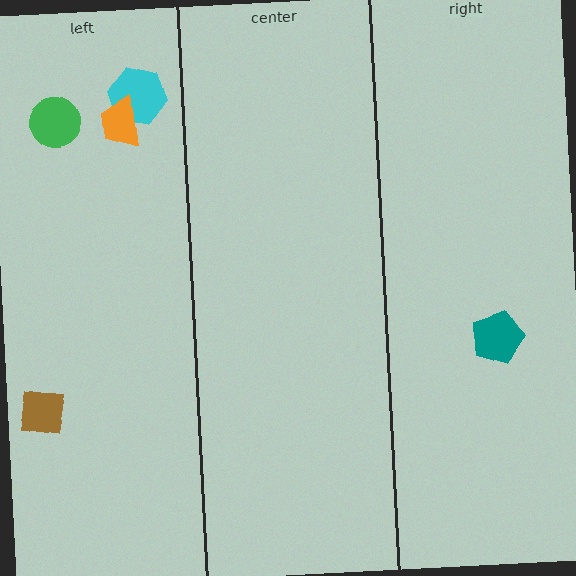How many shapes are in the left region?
4.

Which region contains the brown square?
The left region.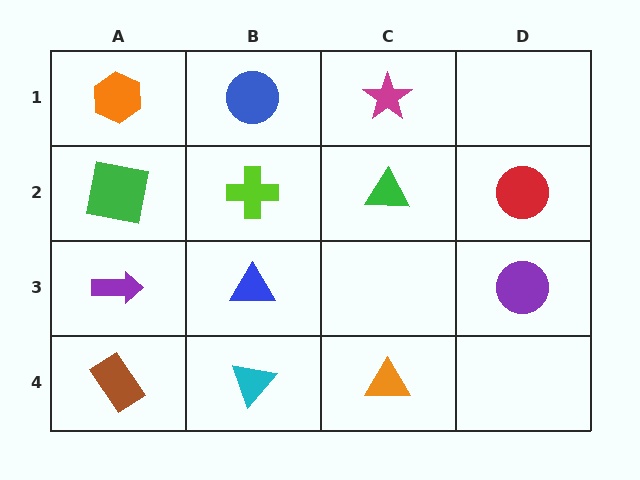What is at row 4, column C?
An orange triangle.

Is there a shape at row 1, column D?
No, that cell is empty.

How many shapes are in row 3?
3 shapes.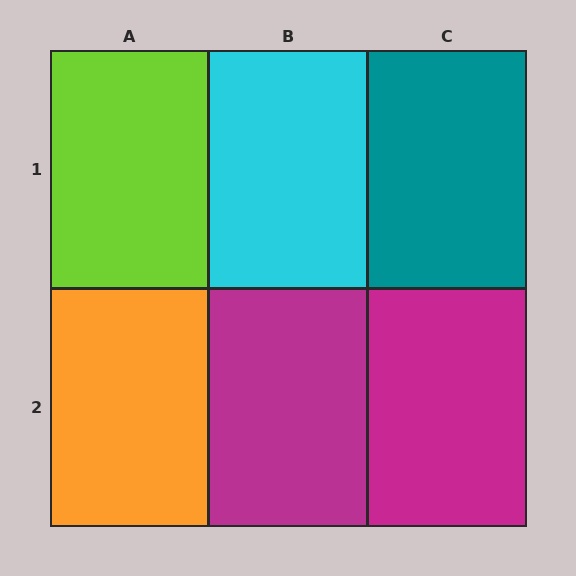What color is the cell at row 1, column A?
Lime.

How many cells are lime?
1 cell is lime.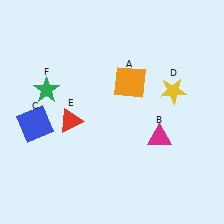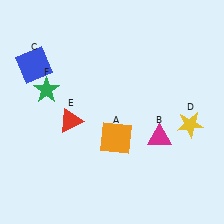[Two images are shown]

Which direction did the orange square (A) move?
The orange square (A) moved down.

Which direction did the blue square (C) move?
The blue square (C) moved up.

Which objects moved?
The objects that moved are: the orange square (A), the blue square (C), the yellow star (D).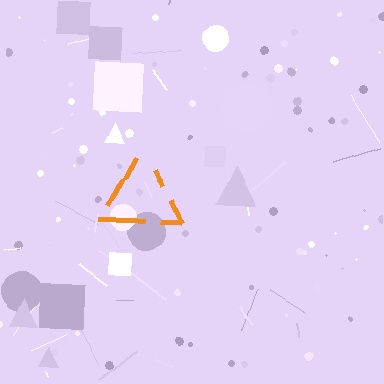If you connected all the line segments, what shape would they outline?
They would outline a triangle.